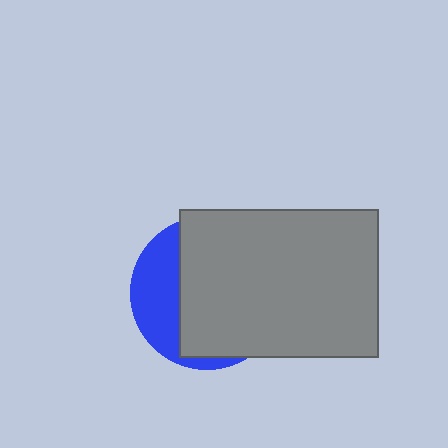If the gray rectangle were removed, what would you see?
You would see the complete blue circle.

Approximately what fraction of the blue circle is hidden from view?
Roughly 69% of the blue circle is hidden behind the gray rectangle.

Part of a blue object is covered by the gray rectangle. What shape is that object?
It is a circle.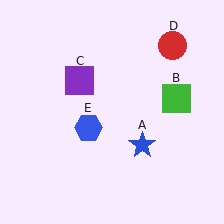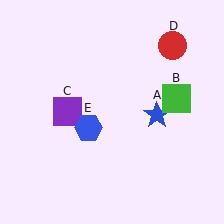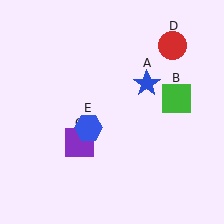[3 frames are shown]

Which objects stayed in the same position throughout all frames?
Green square (object B) and red circle (object D) and blue hexagon (object E) remained stationary.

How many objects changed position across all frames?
2 objects changed position: blue star (object A), purple square (object C).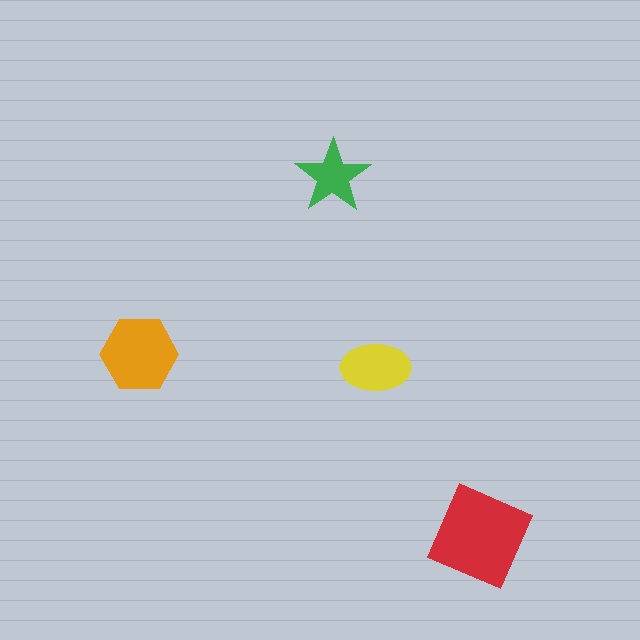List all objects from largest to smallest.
The red diamond, the orange hexagon, the yellow ellipse, the green star.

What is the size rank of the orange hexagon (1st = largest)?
2nd.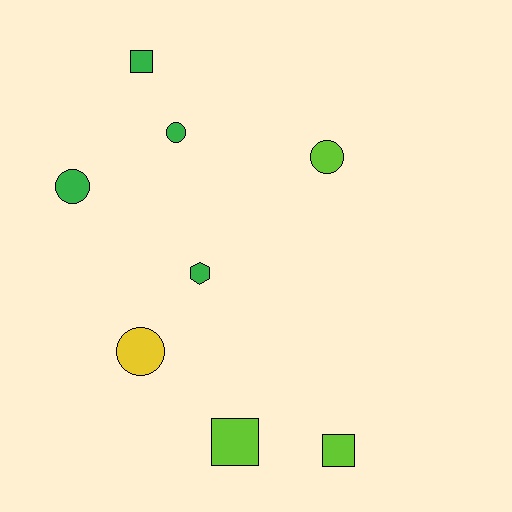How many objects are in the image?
There are 8 objects.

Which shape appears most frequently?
Circle, with 4 objects.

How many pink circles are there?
There are no pink circles.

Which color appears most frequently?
Green, with 4 objects.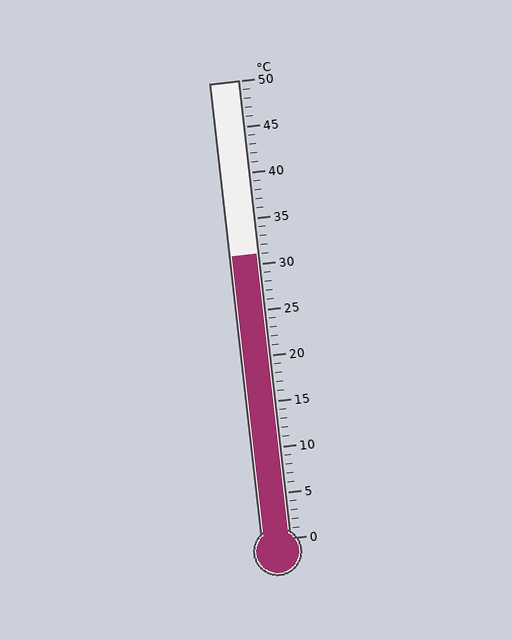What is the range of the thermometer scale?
The thermometer scale ranges from 0°C to 50°C.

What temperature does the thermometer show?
The thermometer shows approximately 31°C.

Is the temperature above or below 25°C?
The temperature is above 25°C.